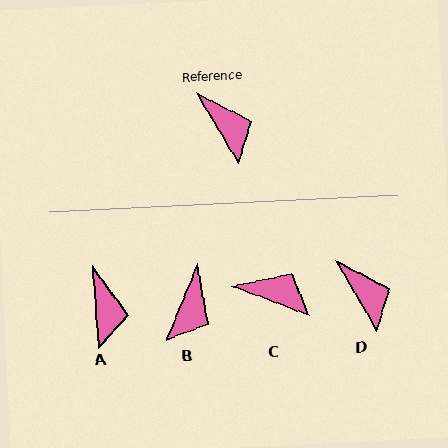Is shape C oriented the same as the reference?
No, it is off by about 39 degrees.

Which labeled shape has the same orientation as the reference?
D.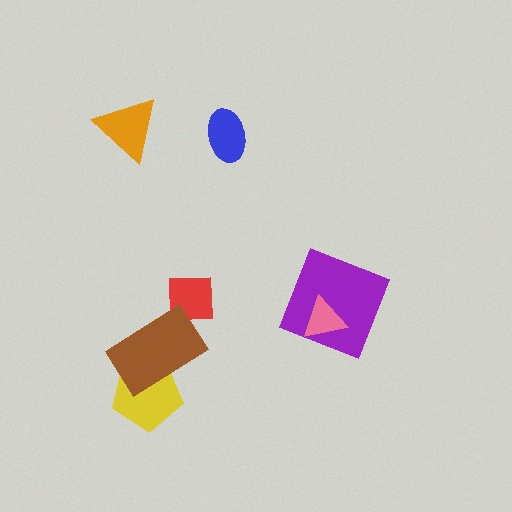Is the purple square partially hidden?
Yes, it is partially covered by another shape.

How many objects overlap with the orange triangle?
0 objects overlap with the orange triangle.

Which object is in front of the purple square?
The pink triangle is in front of the purple square.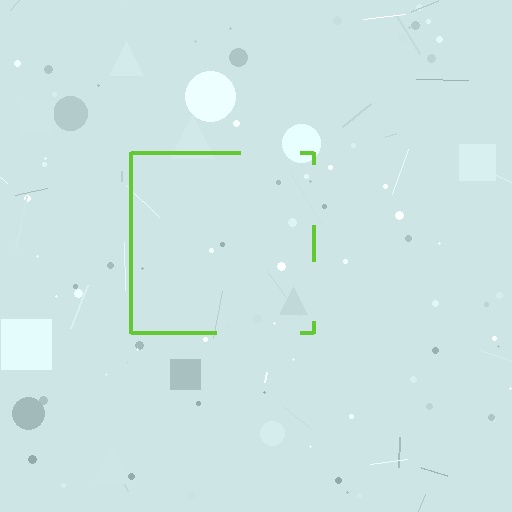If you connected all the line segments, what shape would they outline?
They would outline a square.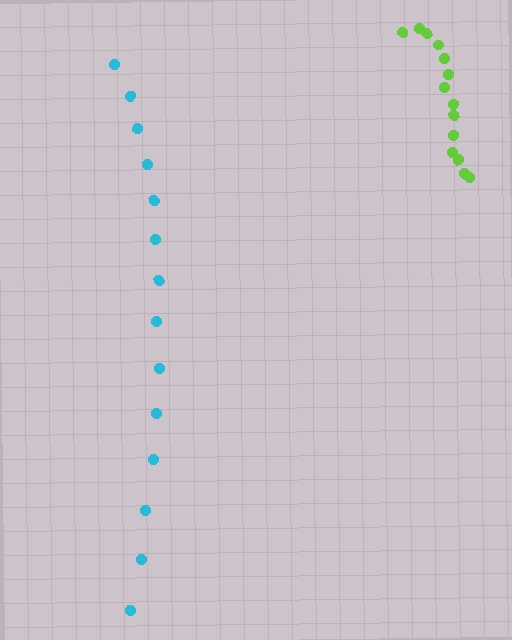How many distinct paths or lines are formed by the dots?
There are 2 distinct paths.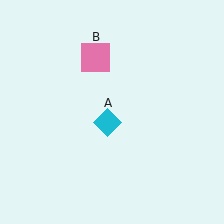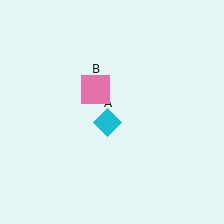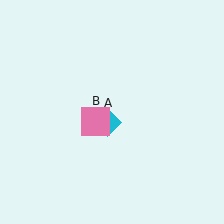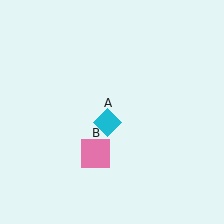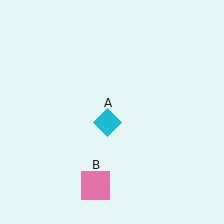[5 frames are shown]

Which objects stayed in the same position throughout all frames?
Cyan diamond (object A) remained stationary.